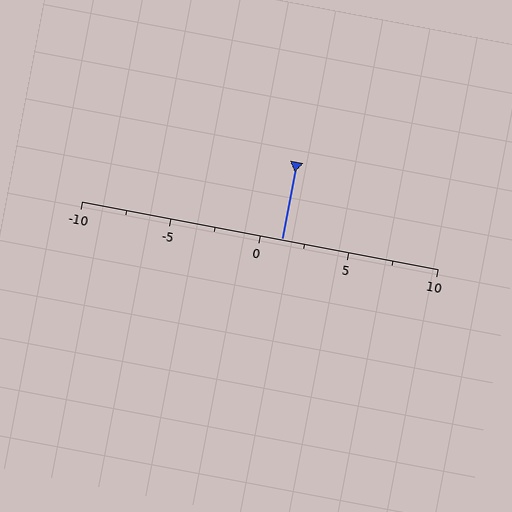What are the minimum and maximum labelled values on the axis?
The axis runs from -10 to 10.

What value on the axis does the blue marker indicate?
The marker indicates approximately 1.2.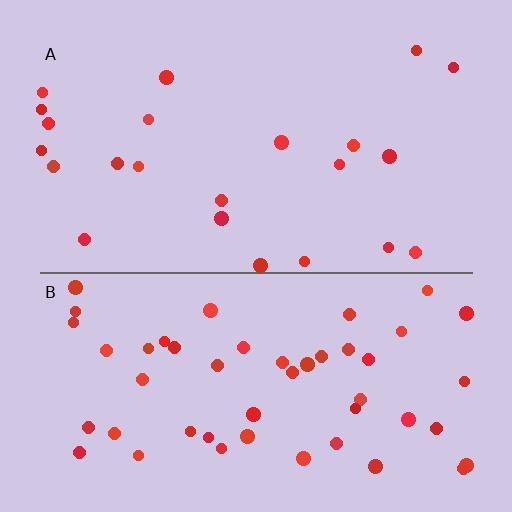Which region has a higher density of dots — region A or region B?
B (the bottom).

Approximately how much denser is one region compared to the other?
Approximately 2.1× — region B over region A.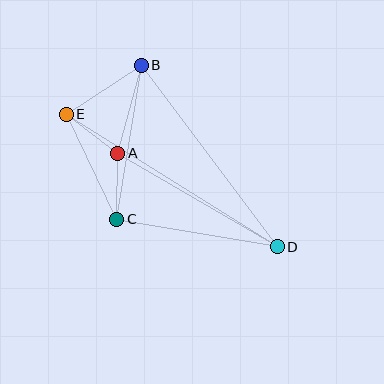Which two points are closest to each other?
Points A and E are closest to each other.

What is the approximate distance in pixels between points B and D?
The distance between B and D is approximately 227 pixels.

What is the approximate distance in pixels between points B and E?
The distance between B and E is approximately 90 pixels.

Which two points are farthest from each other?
Points D and E are farthest from each other.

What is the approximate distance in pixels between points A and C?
The distance between A and C is approximately 66 pixels.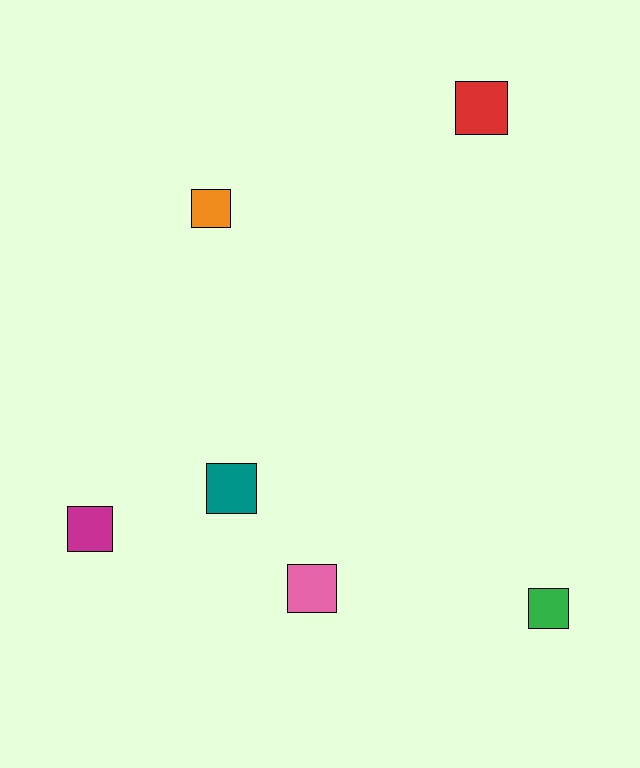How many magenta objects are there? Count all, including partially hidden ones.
There is 1 magenta object.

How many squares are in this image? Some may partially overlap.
There are 6 squares.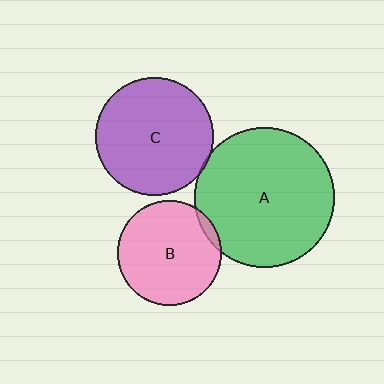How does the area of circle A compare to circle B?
Approximately 1.8 times.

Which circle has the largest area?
Circle A (green).